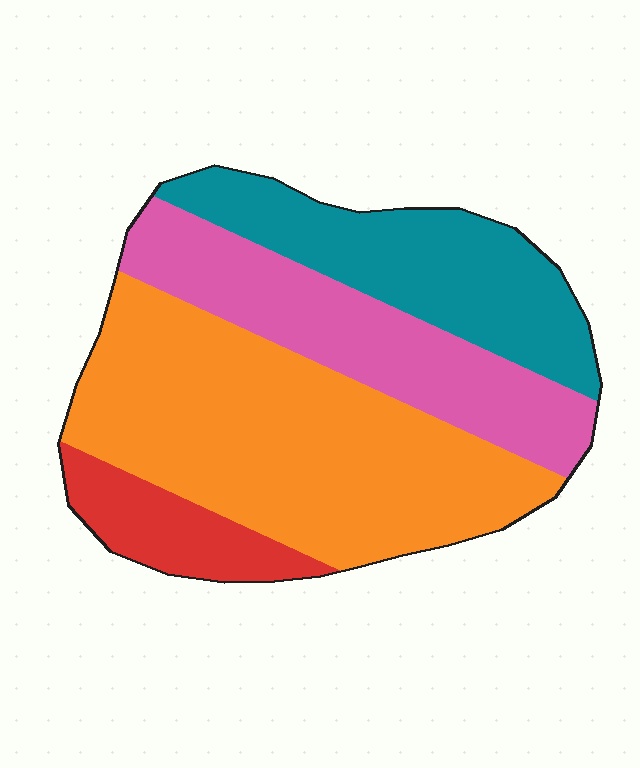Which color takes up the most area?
Orange, at roughly 45%.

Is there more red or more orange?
Orange.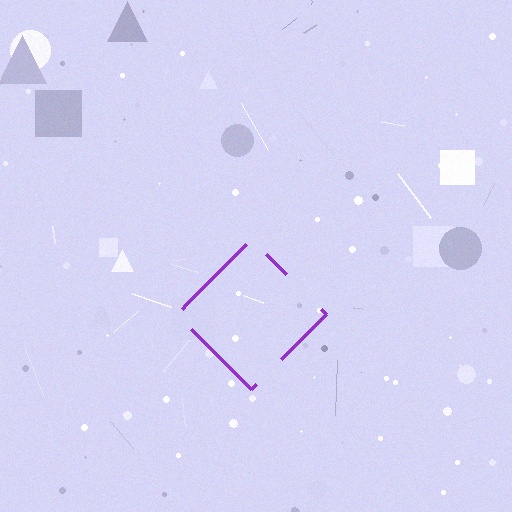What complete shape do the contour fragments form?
The contour fragments form a diamond.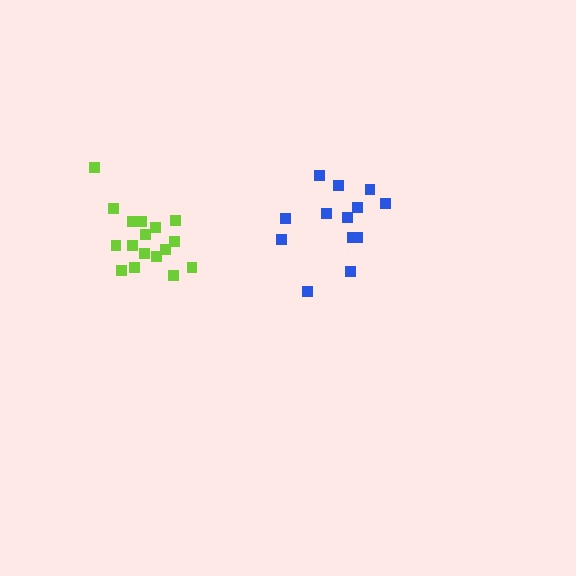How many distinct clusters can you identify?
There are 2 distinct clusters.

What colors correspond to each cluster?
The clusters are colored: blue, lime.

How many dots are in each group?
Group 1: 13 dots, Group 2: 17 dots (30 total).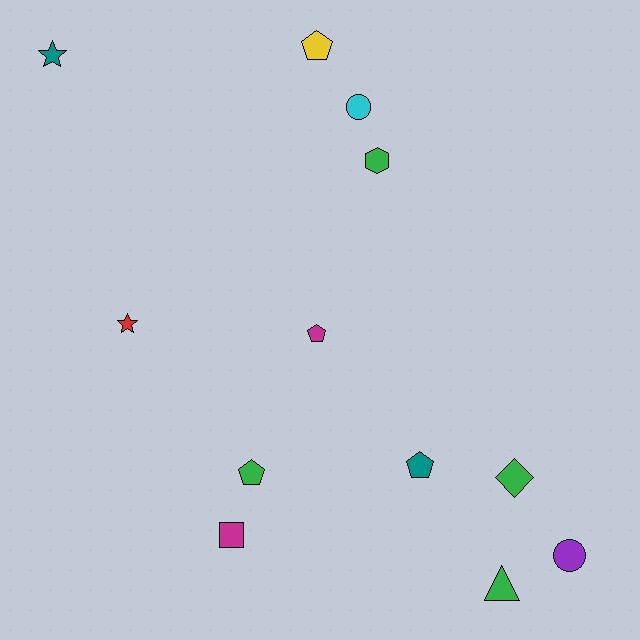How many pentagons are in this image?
There are 4 pentagons.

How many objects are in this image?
There are 12 objects.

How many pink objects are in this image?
There are no pink objects.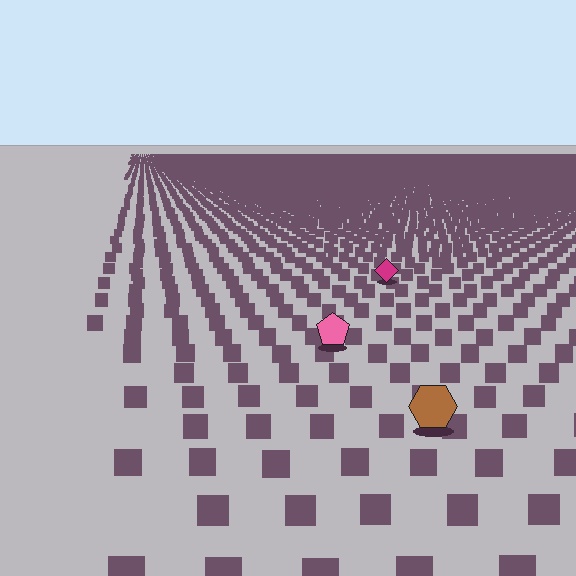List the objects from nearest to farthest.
From nearest to farthest: the brown hexagon, the pink pentagon, the magenta diamond.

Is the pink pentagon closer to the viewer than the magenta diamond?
Yes. The pink pentagon is closer — you can tell from the texture gradient: the ground texture is coarser near it.